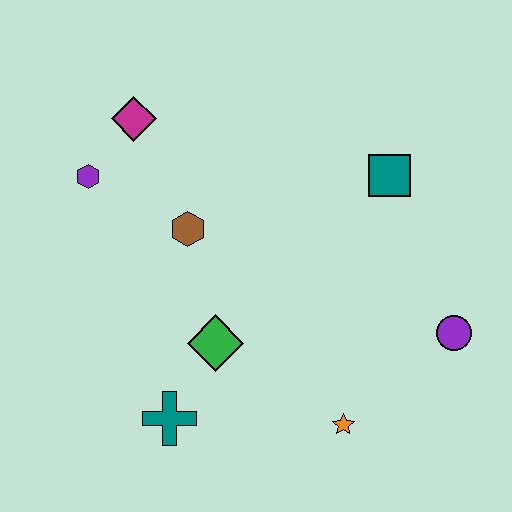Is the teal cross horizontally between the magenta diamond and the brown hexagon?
Yes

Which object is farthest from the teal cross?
The teal square is farthest from the teal cross.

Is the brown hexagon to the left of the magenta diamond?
No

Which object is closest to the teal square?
The purple circle is closest to the teal square.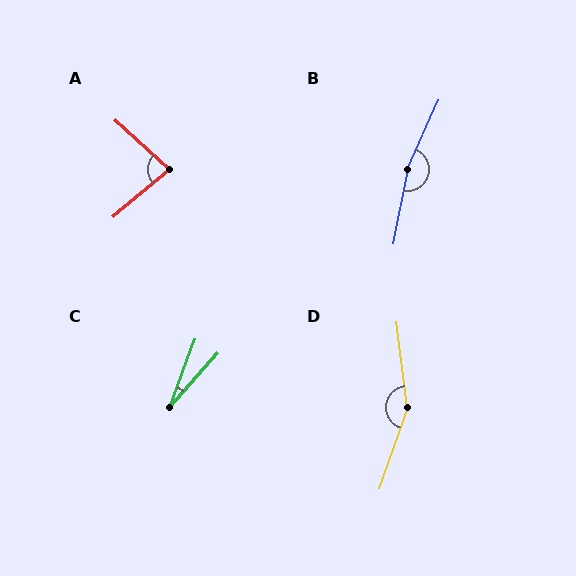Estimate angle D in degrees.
Approximately 154 degrees.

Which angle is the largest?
B, at approximately 166 degrees.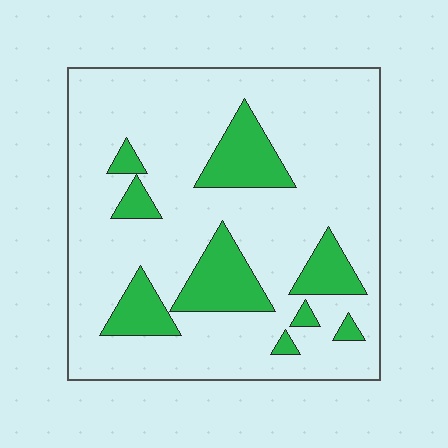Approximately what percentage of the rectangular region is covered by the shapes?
Approximately 20%.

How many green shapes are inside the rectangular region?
9.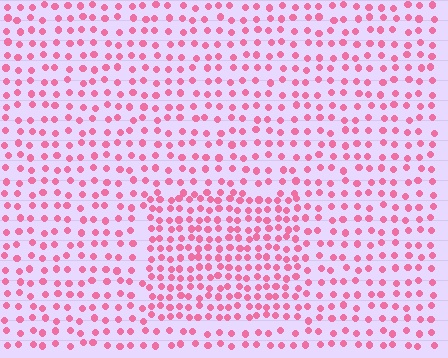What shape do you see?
I see a rectangle.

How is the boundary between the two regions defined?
The boundary is defined by a change in element density (approximately 1.7x ratio). All elements are the same color, size, and shape.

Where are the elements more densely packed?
The elements are more densely packed inside the rectangle boundary.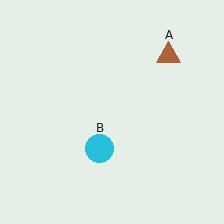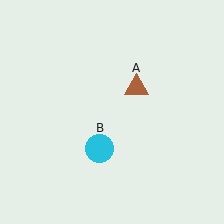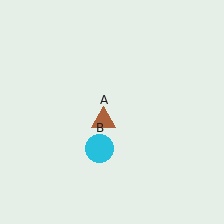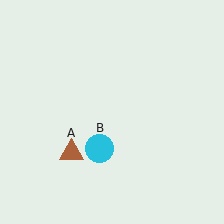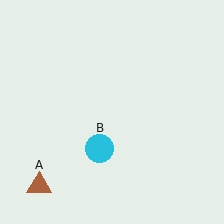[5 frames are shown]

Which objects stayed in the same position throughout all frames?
Cyan circle (object B) remained stationary.